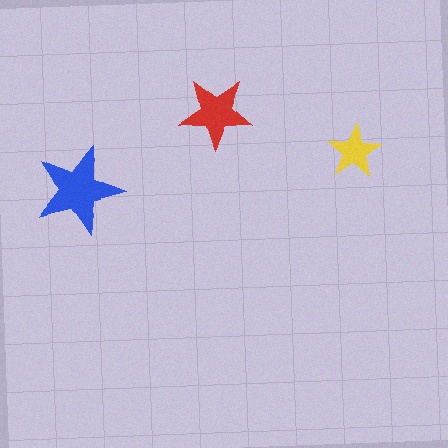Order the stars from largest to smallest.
the blue one, the red one, the yellow one.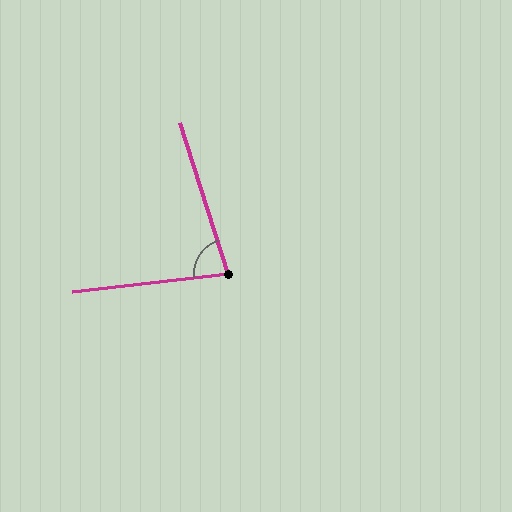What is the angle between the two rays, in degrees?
Approximately 79 degrees.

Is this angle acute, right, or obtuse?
It is acute.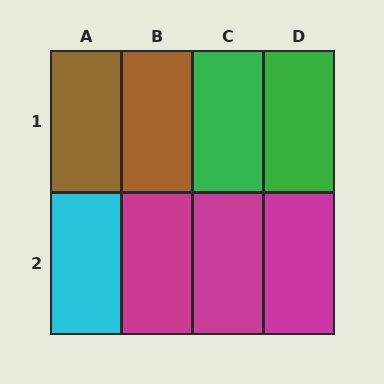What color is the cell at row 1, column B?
Brown.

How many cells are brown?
2 cells are brown.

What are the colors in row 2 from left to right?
Cyan, magenta, magenta, magenta.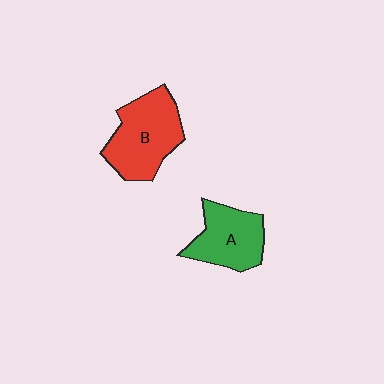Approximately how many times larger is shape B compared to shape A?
Approximately 1.3 times.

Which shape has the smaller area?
Shape A (green).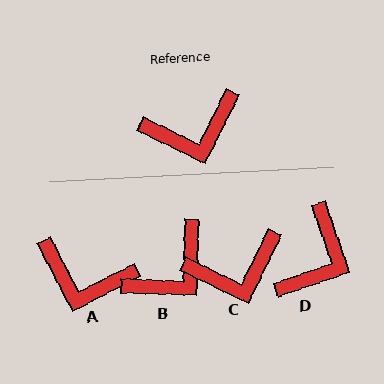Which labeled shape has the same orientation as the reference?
C.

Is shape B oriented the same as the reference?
No, it is off by about 24 degrees.